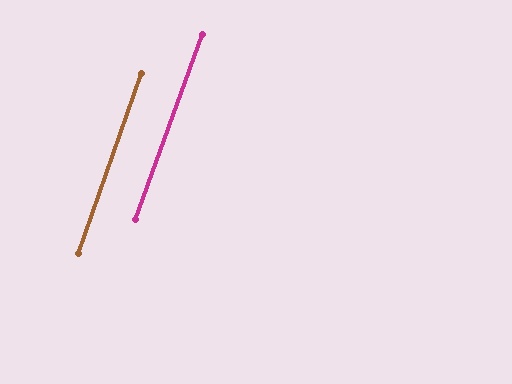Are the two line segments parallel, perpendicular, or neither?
Parallel — their directions differ by only 0.7°.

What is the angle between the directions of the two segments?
Approximately 1 degree.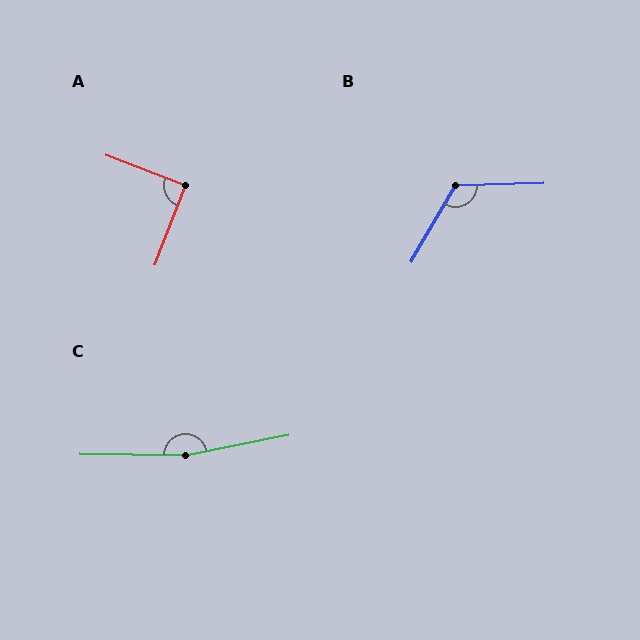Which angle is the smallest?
A, at approximately 90 degrees.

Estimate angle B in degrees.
Approximately 122 degrees.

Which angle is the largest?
C, at approximately 168 degrees.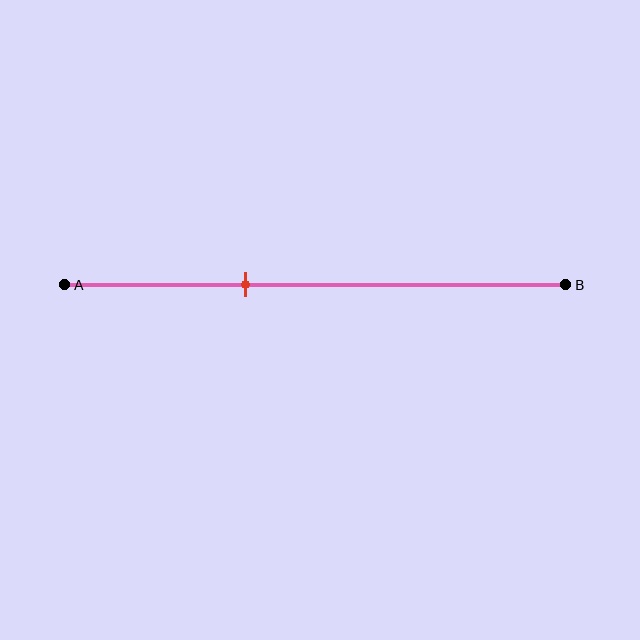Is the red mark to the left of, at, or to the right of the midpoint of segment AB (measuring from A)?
The red mark is to the left of the midpoint of segment AB.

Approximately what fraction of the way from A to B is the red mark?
The red mark is approximately 35% of the way from A to B.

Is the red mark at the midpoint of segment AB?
No, the mark is at about 35% from A, not at the 50% midpoint.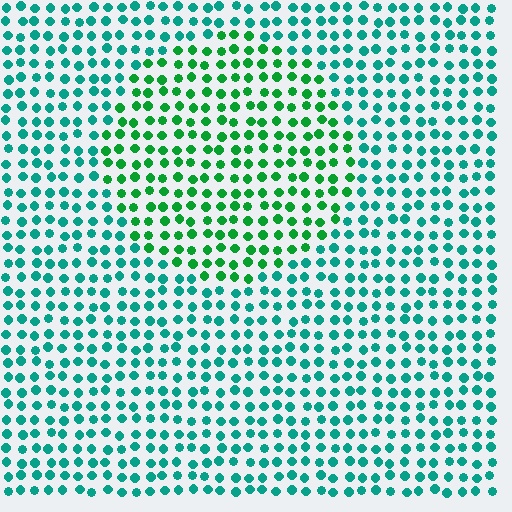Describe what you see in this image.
The image is filled with small teal elements in a uniform arrangement. A circle-shaped region is visible where the elements are tinted to a slightly different hue, forming a subtle color boundary.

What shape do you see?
I see a circle.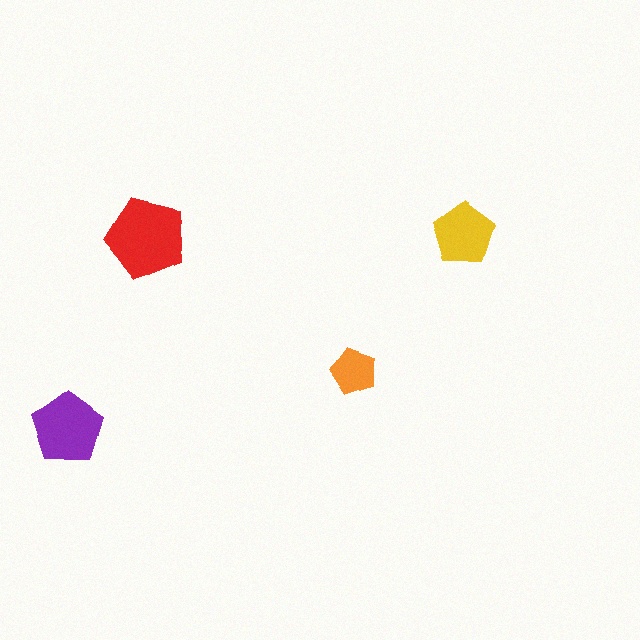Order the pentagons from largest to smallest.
the red one, the purple one, the yellow one, the orange one.